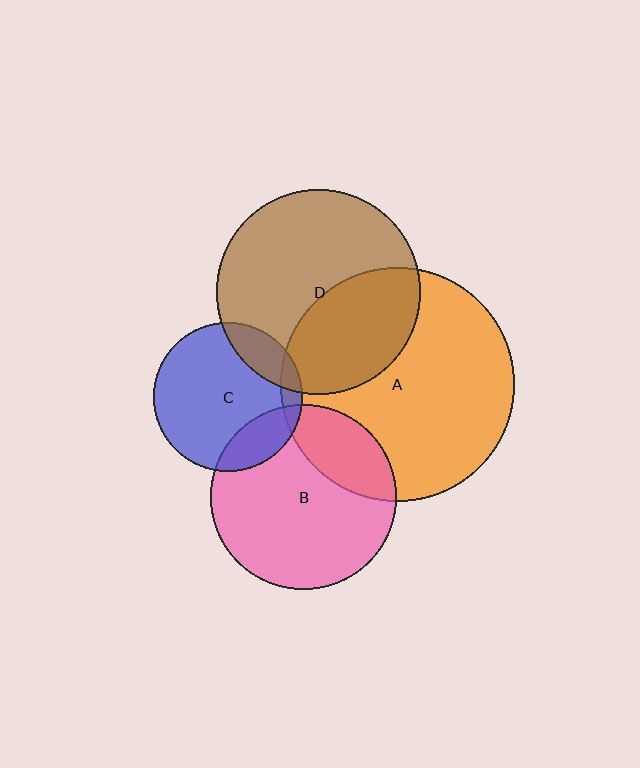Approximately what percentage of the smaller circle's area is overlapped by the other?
Approximately 5%.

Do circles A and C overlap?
Yes.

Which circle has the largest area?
Circle A (orange).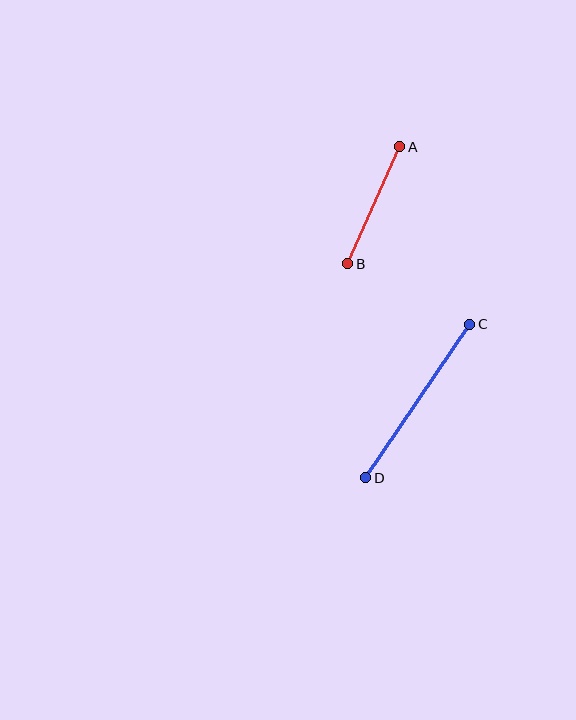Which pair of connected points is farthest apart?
Points C and D are farthest apart.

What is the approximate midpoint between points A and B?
The midpoint is at approximately (374, 205) pixels.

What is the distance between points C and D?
The distance is approximately 186 pixels.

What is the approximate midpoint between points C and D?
The midpoint is at approximately (418, 401) pixels.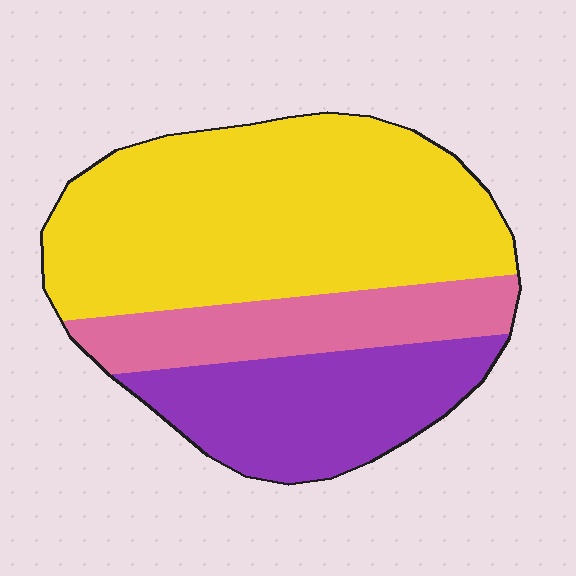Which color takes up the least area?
Pink, at roughly 20%.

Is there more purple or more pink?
Purple.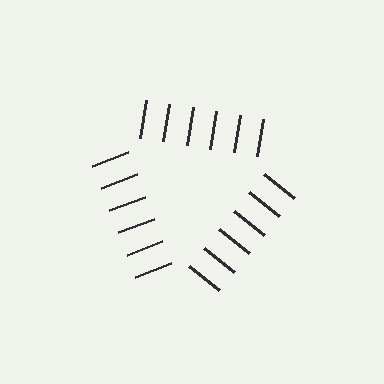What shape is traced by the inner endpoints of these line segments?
An illusory triangle — the line segments terminate on its edges but no continuous stroke is drawn.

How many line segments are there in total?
18 — 6 along each of the 3 edges.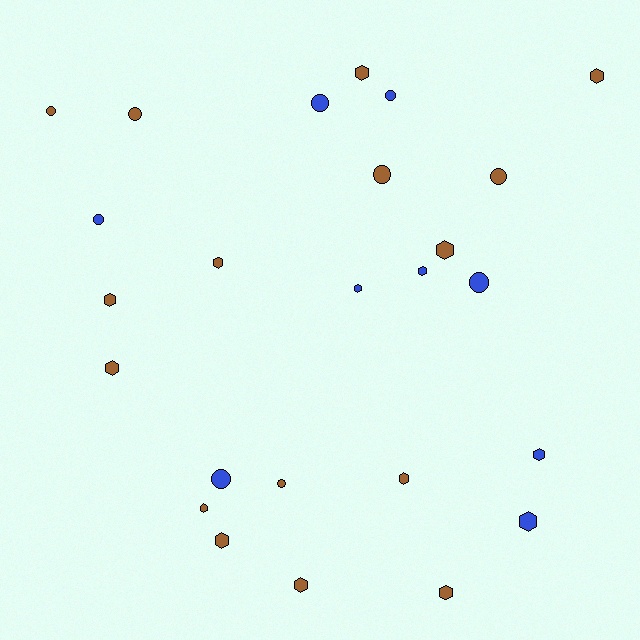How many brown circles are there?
There are 5 brown circles.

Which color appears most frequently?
Brown, with 16 objects.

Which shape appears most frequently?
Hexagon, with 15 objects.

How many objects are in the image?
There are 25 objects.